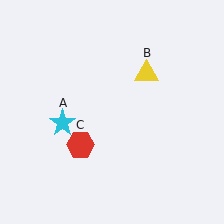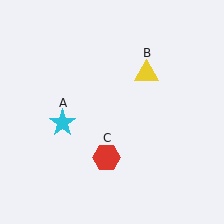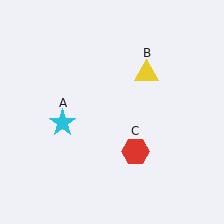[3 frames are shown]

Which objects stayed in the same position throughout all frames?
Cyan star (object A) and yellow triangle (object B) remained stationary.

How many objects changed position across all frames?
1 object changed position: red hexagon (object C).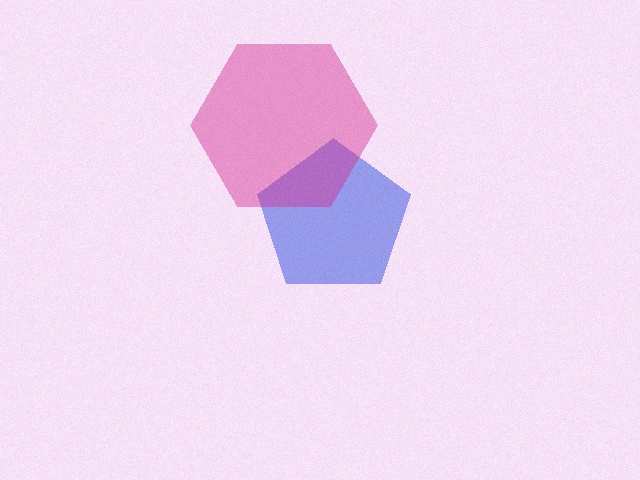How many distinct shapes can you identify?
There are 2 distinct shapes: a blue pentagon, a magenta hexagon.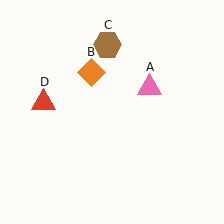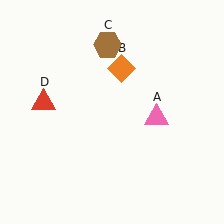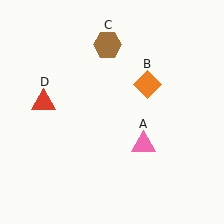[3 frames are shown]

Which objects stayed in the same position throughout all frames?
Brown hexagon (object C) and red triangle (object D) remained stationary.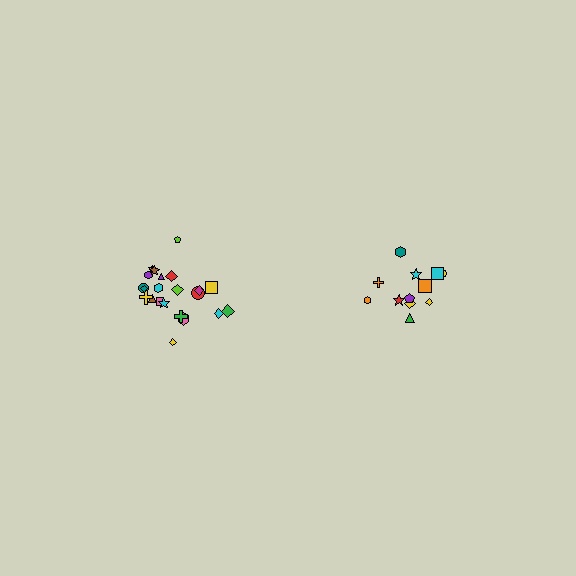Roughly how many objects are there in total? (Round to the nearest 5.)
Roughly 35 objects in total.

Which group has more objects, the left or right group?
The left group.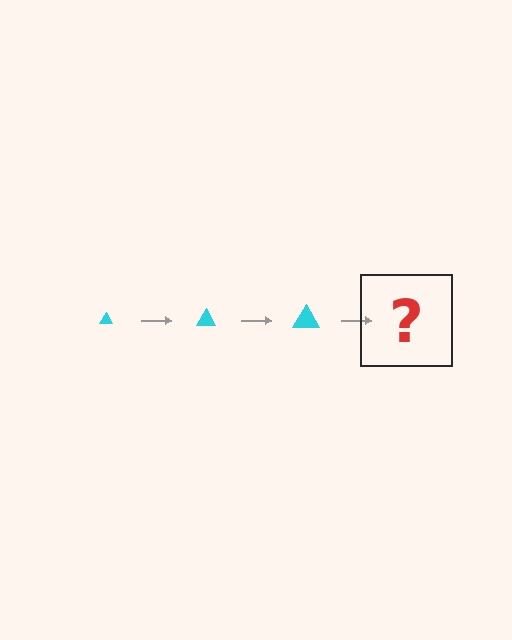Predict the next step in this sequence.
The next step is a cyan triangle, larger than the previous one.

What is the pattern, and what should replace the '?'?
The pattern is that the triangle gets progressively larger each step. The '?' should be a cyan triangle, larger than the previous one.